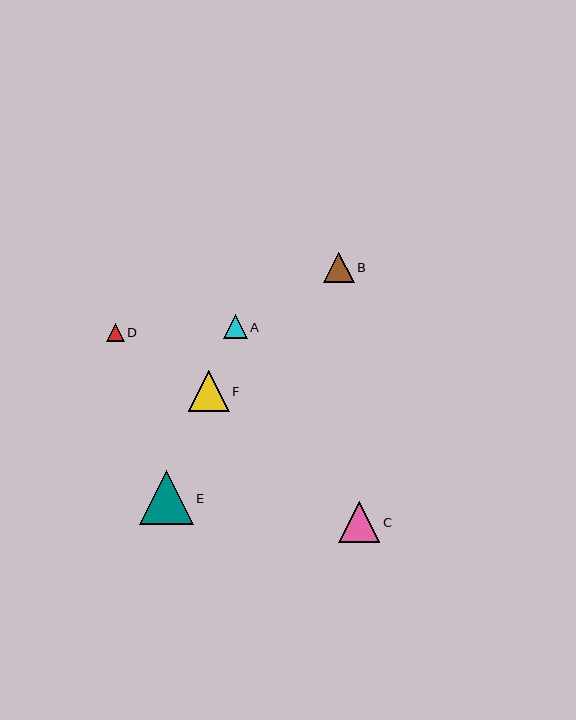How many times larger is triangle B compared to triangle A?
Triangle B is approximately 1.3 times the size of triangle A.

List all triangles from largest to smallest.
From largest to smallest: E, C, F, B, A, D.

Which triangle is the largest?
Triangle E is the largest with a size of approximately 53 pixels.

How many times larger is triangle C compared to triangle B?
Triangle C is approximately 1.4 times the size of triangle B.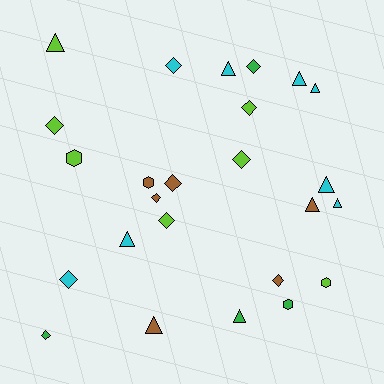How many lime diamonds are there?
There are 4 lime diamonds.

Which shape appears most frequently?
Diamond, with 11 objects.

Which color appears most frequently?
Cyan, with 8 objects.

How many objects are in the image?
There are 25 objects.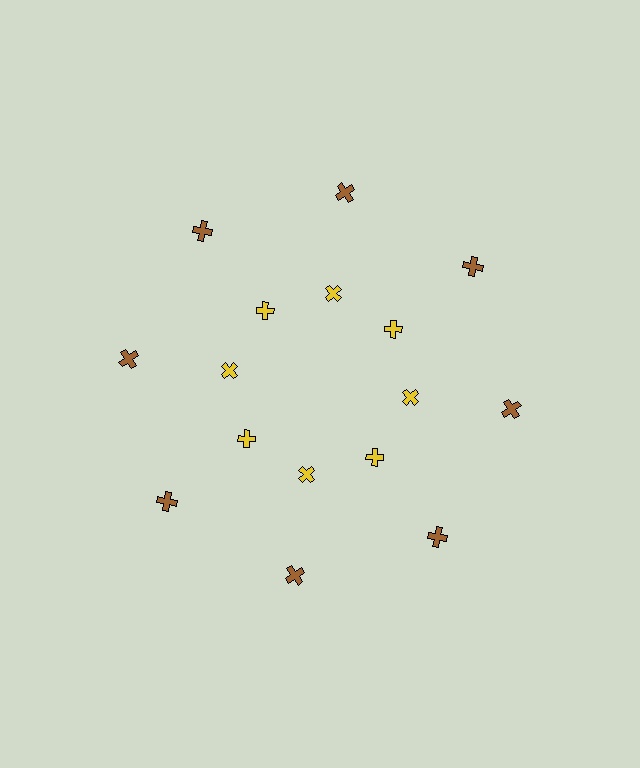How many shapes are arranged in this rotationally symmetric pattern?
There are 16 shapes, arranged in 8 groups of 2.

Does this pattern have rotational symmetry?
Yes, this pattern has 8-fold rotational symmetry. It looks the same after rotating 45 degrees around the center.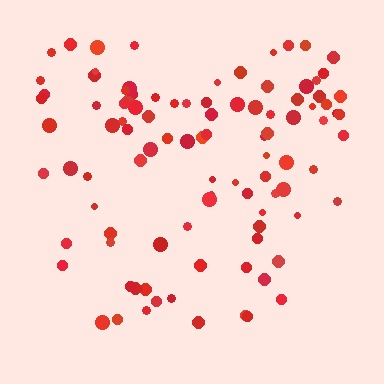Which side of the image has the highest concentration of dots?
The top.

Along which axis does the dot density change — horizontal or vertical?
Vertical.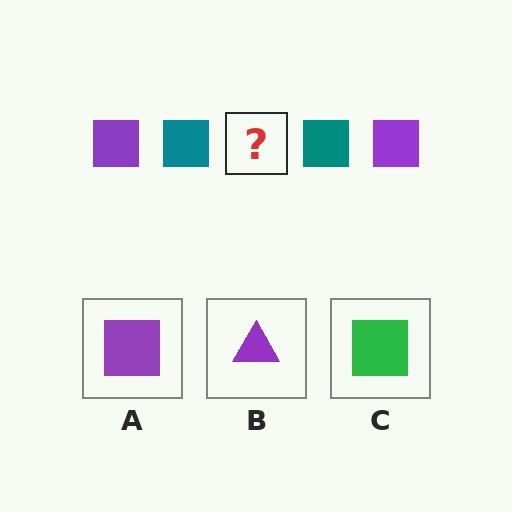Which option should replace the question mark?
Option A.